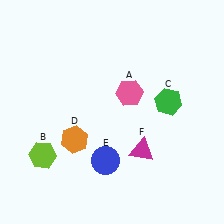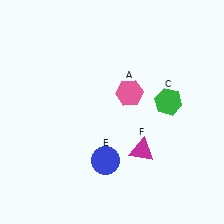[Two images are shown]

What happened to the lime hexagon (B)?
The lime hexagon (B) was removed in Image 2. It was in the bottom-left area of Image 1.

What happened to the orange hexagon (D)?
The orange hexagon (D) was removed in Image 2. It was in the bottom-left area of Image 1.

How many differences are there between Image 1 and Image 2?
There are 2 differences between the two images.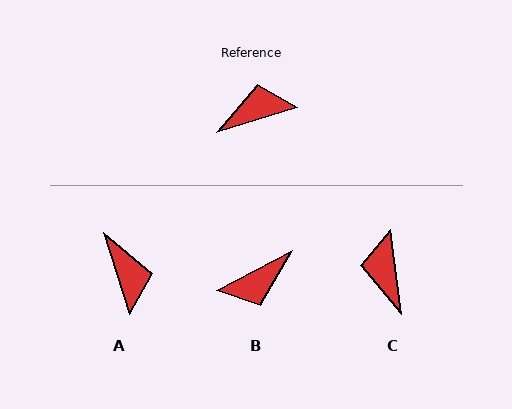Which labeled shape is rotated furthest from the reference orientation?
B, about 169 degrees away.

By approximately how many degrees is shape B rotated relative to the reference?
Approximately 169 degrees clockwise.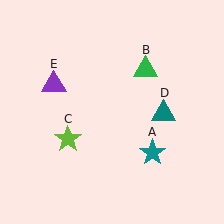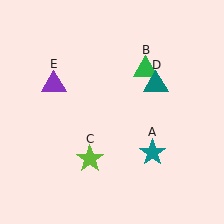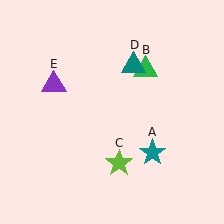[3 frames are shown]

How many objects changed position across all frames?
2 objects changed position: lime star (object C), teal triangle (object D).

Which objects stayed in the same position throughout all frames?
Teal star (object A) and green triangle (object B) and purple triangle (object E) remained stationary.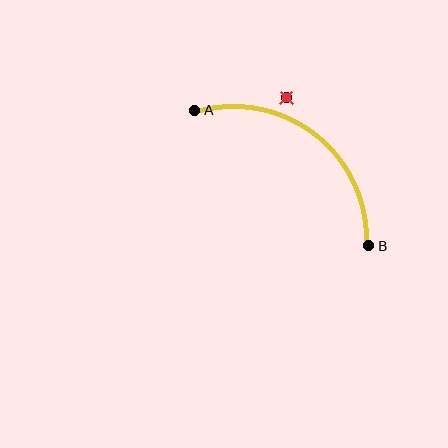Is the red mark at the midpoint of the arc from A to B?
No — the red mark does not lie on the arc at all. It sits slightly outside the curve.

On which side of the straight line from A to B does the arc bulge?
The arc bulges above and to the right of the straight line connecting A and B.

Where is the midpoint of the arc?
The arc midpoint is the point on the curve farthest from the straight line joining A and B. It sits above and to the right of that line.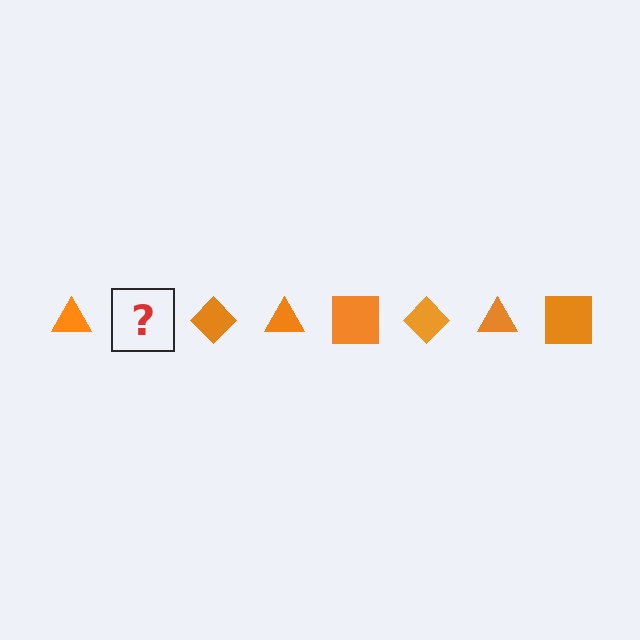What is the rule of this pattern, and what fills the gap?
The rule is that the pattern cycles through triangle, square, diamond shapes in orange. The gap should be filled with an orange square.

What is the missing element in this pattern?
The missing element is an orange square.